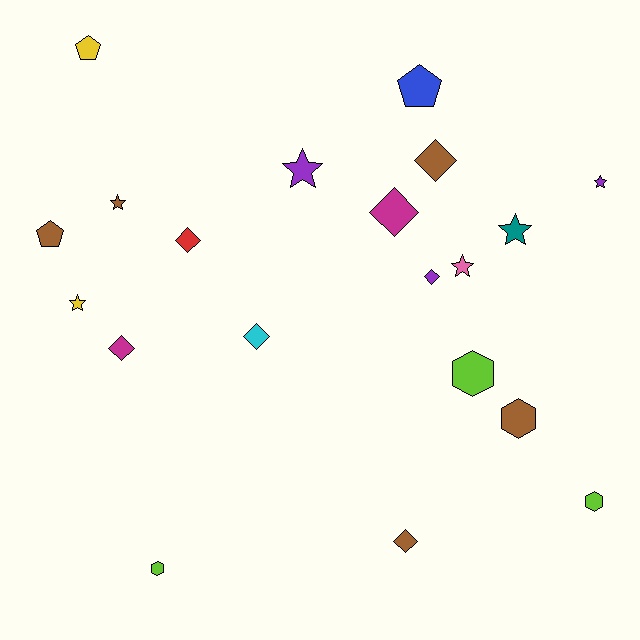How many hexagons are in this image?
There are 4 hexagons.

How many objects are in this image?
There are 20 objects.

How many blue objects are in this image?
There is 1 blue object.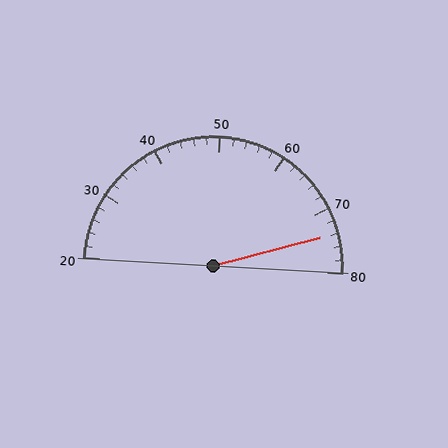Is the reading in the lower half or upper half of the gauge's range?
The reading is in the upper half of the range (20 to 80).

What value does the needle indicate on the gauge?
The needle indicates approximately 74.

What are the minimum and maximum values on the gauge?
The gauge ranges from 20 to 80.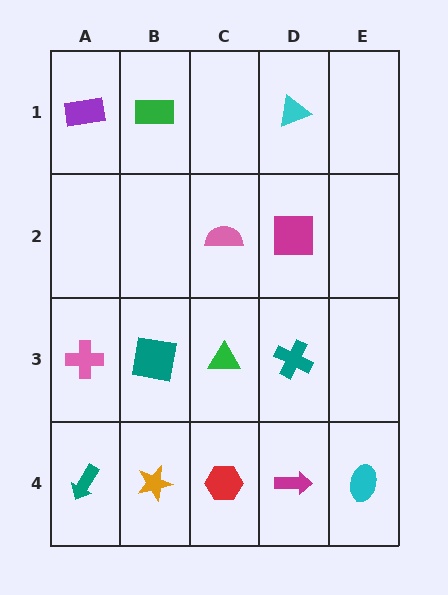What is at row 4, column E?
A cyan ellipse.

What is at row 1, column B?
A green rectangle.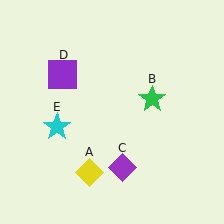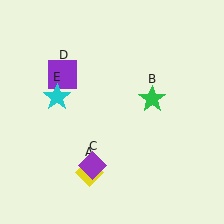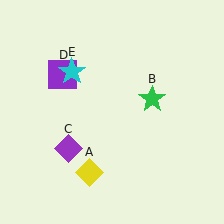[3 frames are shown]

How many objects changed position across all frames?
2 objects changed position: purple diamond (object C), cyan star (object E).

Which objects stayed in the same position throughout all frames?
Yellow diamond (object A) and green star (object B) and purple square (object D) remained stationary.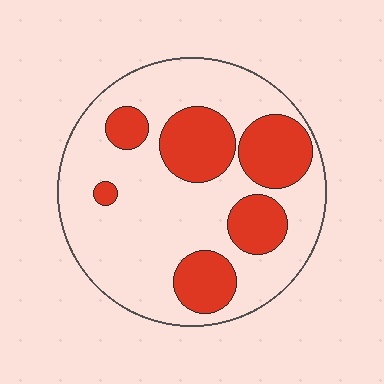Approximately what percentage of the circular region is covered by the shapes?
Approximately 30%.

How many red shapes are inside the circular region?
6.